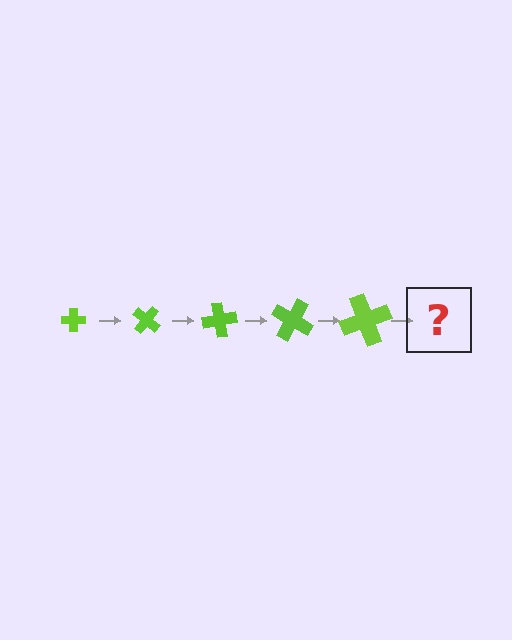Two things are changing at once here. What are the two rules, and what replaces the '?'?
The two rules are that the cross grows larger each step and it rotates 40 degrees each step. The '?' should be a cross, larger than the previous one and rotated 200 degrees from the start.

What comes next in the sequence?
The next element should be a cross, larger than the previous one and rotated 200 degrees from the start.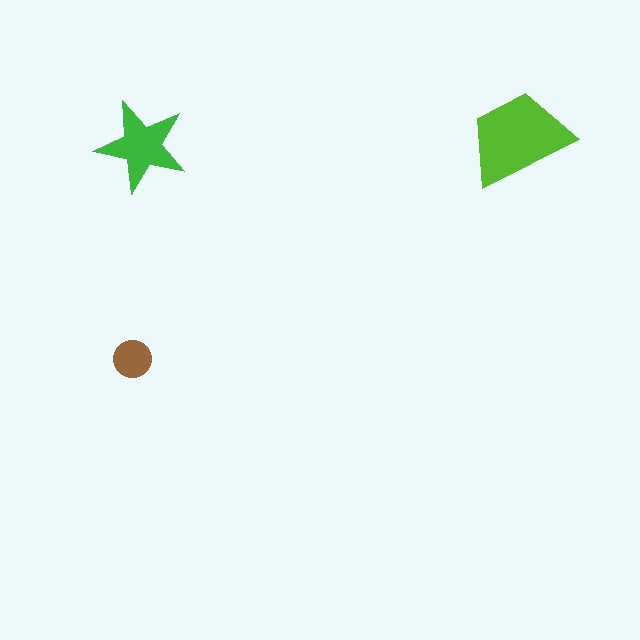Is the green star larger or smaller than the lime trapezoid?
Smaller.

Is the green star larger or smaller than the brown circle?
Larger.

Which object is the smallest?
The brown circle.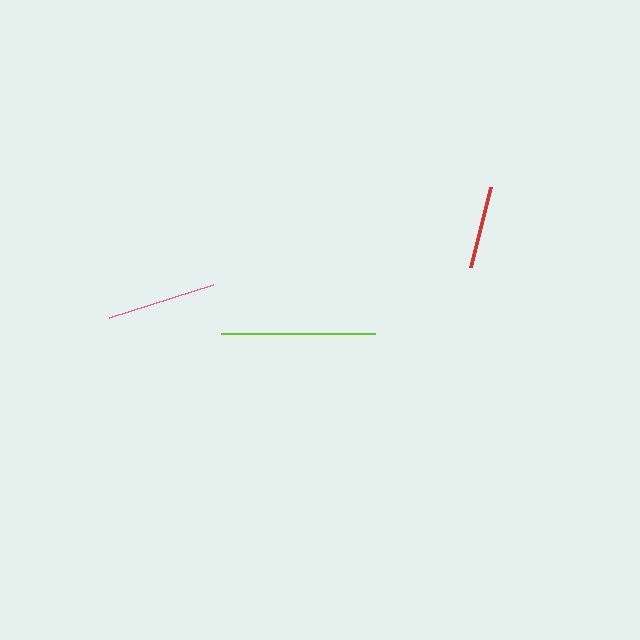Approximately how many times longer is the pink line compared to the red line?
The pink line is approximately 1.3 times the length of the red line.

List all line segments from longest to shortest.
From longest to shortest: lime, pink, red.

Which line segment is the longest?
The lime line is the longest at approximately 154 pixels.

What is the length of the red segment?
The red segment is approximately 83 pixels long.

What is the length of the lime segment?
The lime segment is approximately 154 pixels long.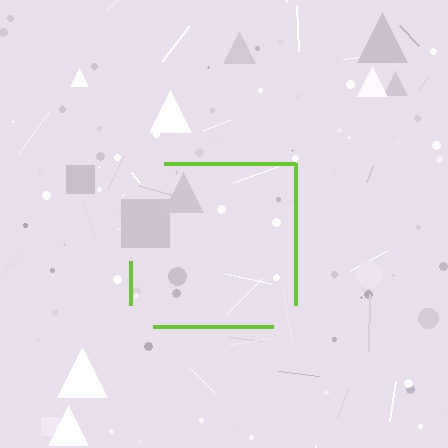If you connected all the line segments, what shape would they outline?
They would outline a square.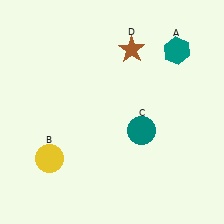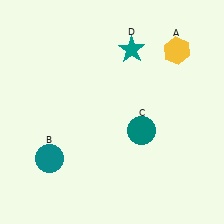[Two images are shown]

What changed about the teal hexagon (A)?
In Image 1, A is teal. In Image 2, it changed to yellow.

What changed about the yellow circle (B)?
In Image 1, B is yellow. In Image 2, it changed to teal.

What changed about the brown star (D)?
In Image 1, D is brown. In Image 2, it changed to teal.